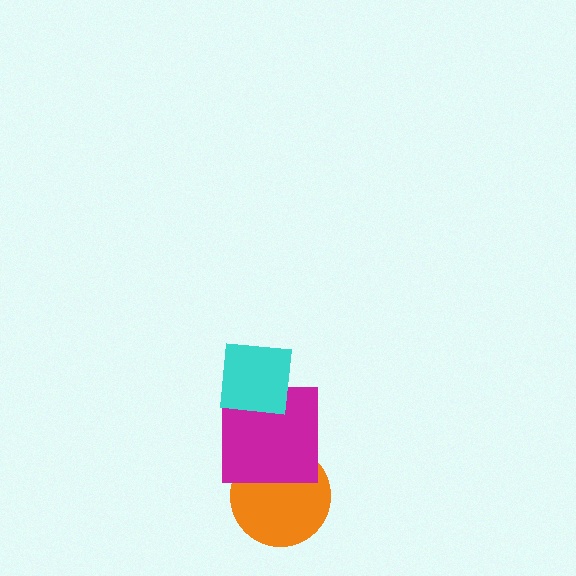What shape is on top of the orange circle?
The magenta square is on top of the orange circle.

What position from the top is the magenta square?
The magenta square is 2nd from the top.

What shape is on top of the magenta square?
The cyan square is on top of the magenta square.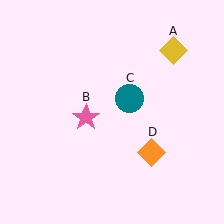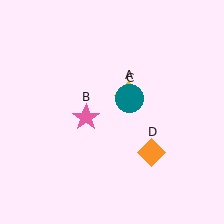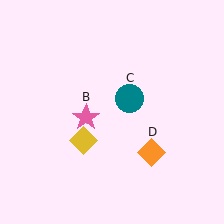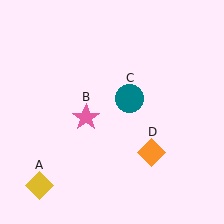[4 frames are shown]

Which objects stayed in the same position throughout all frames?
Pink star (object B) and teal circle (object C) and orange diamond (object D) remained stationary.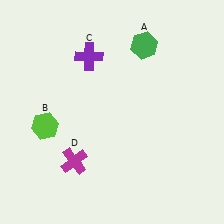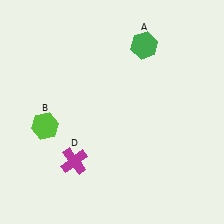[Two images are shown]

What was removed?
The purple cross (C) was removed in Image 2.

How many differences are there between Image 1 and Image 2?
There is 1 difference between the two images.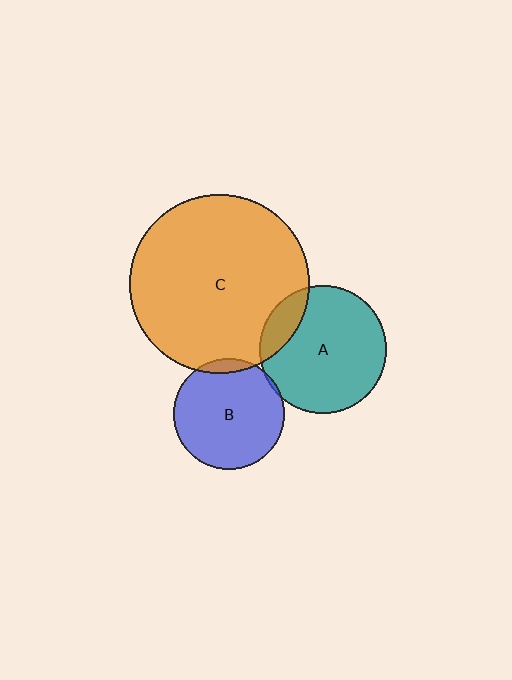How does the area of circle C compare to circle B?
Approximately 2.7 times.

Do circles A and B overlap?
Yes.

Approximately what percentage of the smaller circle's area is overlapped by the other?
Approximately 5%.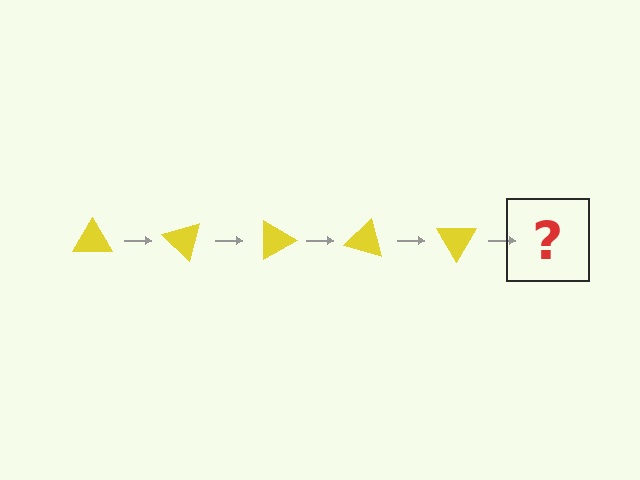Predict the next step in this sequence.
The next step is a yellow triangle rotated 225 degrees.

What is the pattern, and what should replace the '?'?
The pattern is that the triangle rotates 45 degrees each step. The '?' should be a yellow triangle rotated 225 degrees.